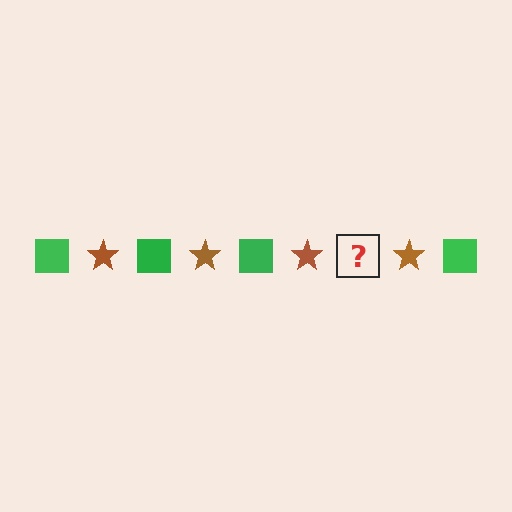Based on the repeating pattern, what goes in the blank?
The blank should be a green square.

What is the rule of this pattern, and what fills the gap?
The rule is that the pattern alternates between green square and brown star. The gap should be filled with a green square.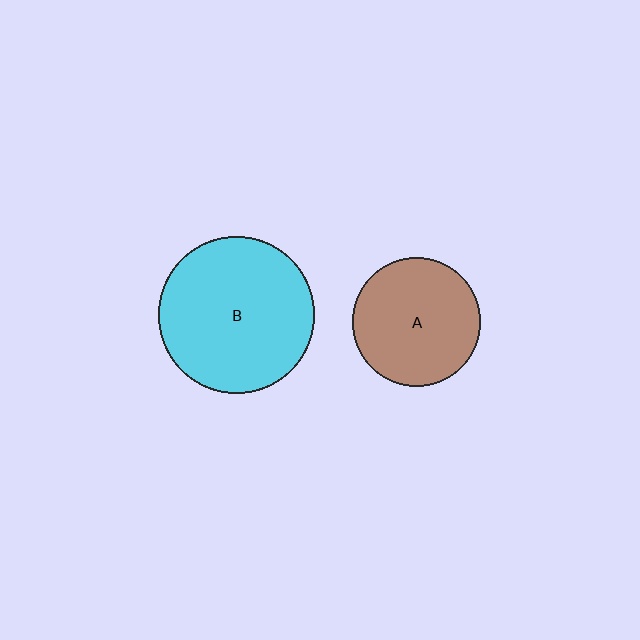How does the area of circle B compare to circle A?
Approximately 1.5 times.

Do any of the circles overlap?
No, none of the circles overlap.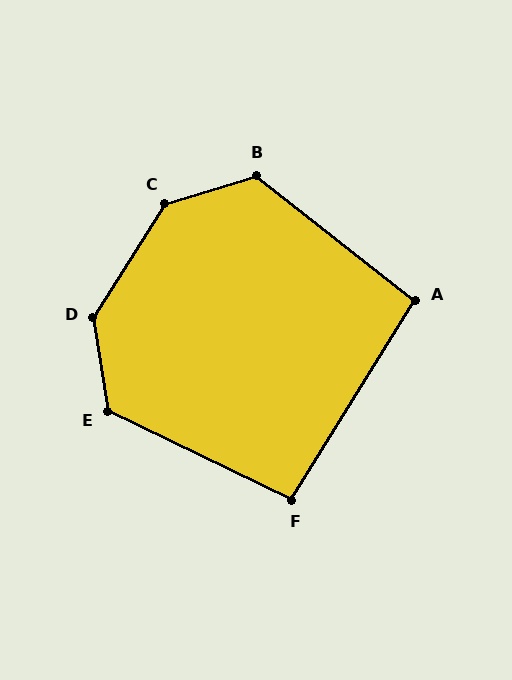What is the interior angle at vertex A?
Approximately 96 degrees (obtuse).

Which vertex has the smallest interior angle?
F, at approximately 96 degrees.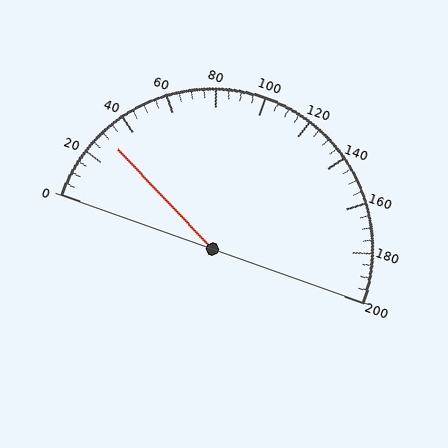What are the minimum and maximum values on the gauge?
The gauge ranges from 0 to 200.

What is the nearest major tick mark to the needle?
The nearest major tick mark is 40.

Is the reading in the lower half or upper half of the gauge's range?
The reading is in the lower half of the range (0 to 200).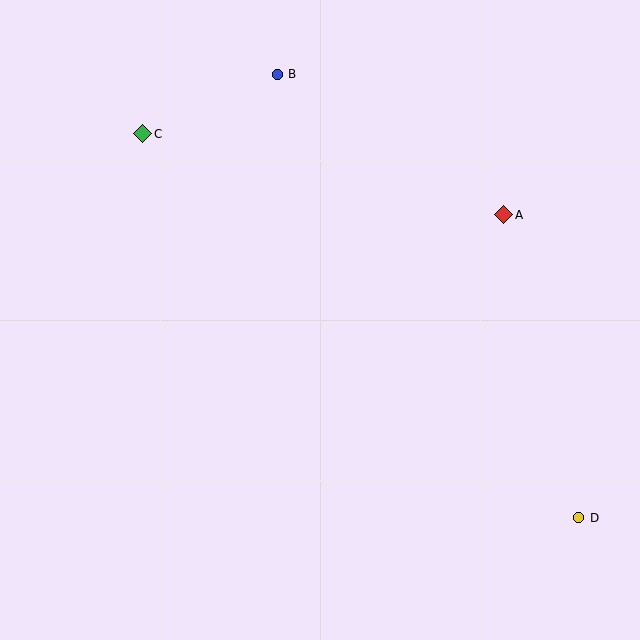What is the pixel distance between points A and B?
The distance between A and B is 267 pixels.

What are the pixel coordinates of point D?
Point D is at (579, 518).